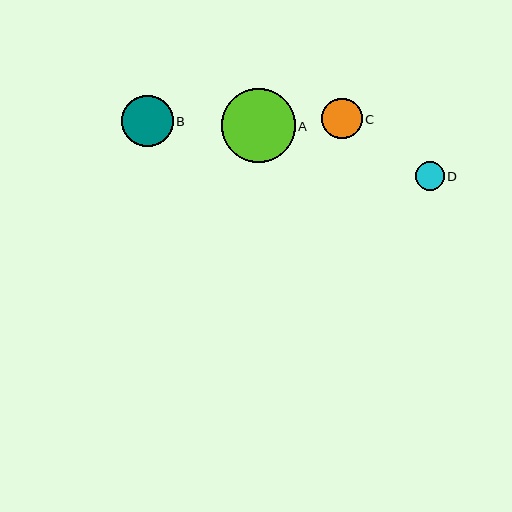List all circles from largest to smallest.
From largest to smallest: A, B, C, D.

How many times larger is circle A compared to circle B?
Circle A is approximately 1.4 times the size of circle B.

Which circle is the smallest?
Circle D is the smallest with a size of approximately 29 pixels.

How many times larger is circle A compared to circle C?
Circle A is approximately 1.8 times the size of circle C.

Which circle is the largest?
Circle A is the largest with a size of approximately 73 pixels.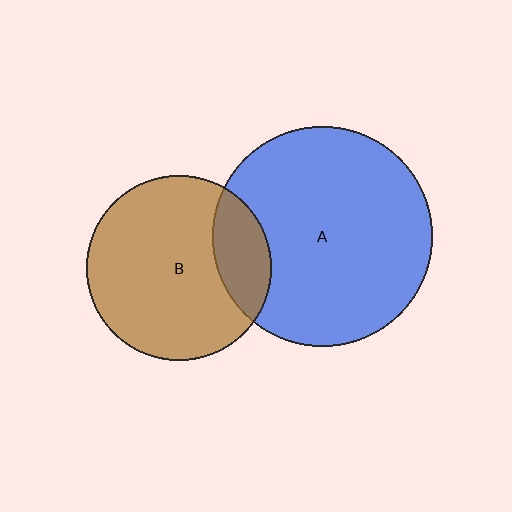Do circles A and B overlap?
Yes.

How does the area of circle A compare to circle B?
Approximately 1.4 times.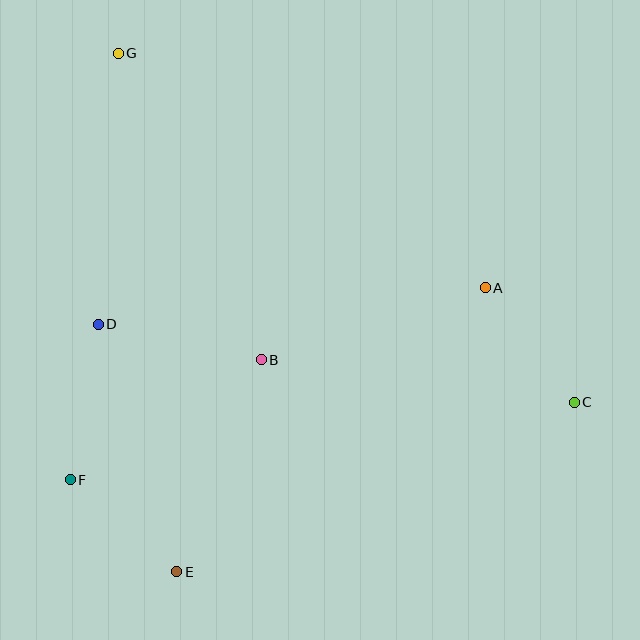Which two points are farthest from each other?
Points C and G are farthest from each other.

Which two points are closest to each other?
Points E and F are closest to each other.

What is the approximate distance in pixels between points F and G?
The distance between F and G is approximately 429 pixels.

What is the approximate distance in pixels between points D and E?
The distance between D and E is approximately 260 pixels.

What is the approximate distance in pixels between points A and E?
The distance between A and E is approximately 419 pixels.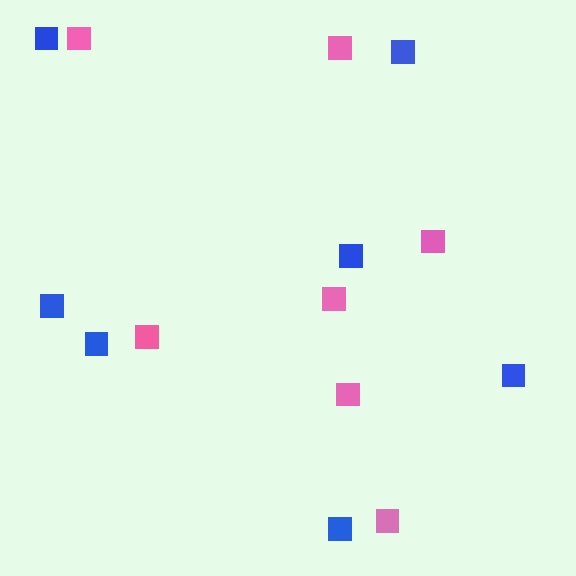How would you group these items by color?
There are 2 groups: one group of pink squares (7) and one group of blue squares (7).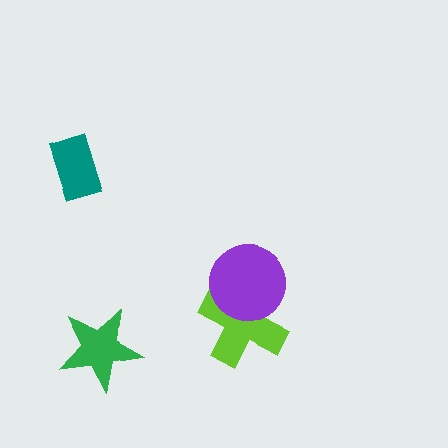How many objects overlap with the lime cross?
1 object overlaps with the lime cross.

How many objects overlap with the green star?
0 objects overlap with the green star.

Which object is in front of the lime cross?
The purple circle is in front of the lime cross.